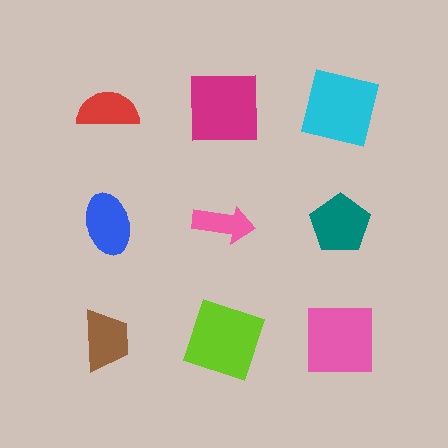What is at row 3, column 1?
A brown trapezoid.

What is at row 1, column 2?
A magenta square.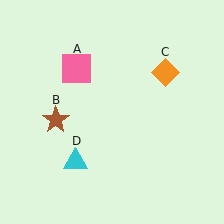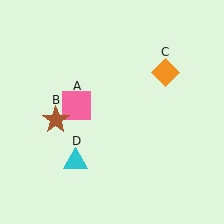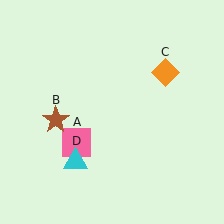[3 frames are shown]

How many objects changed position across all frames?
1 object changed position: pink square (object A).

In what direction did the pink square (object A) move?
The pink square (object A) moved down.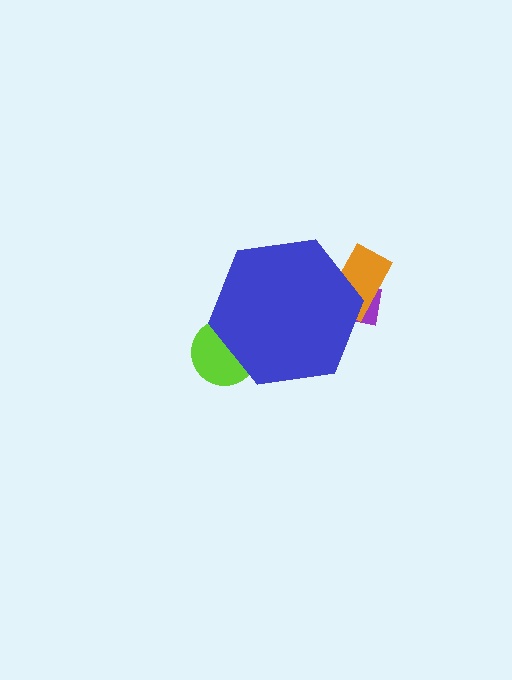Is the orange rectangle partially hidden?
Yes, the orange rectangle is partially hidden behind the blue hexagon.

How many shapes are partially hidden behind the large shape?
3 shapes are partially hidden.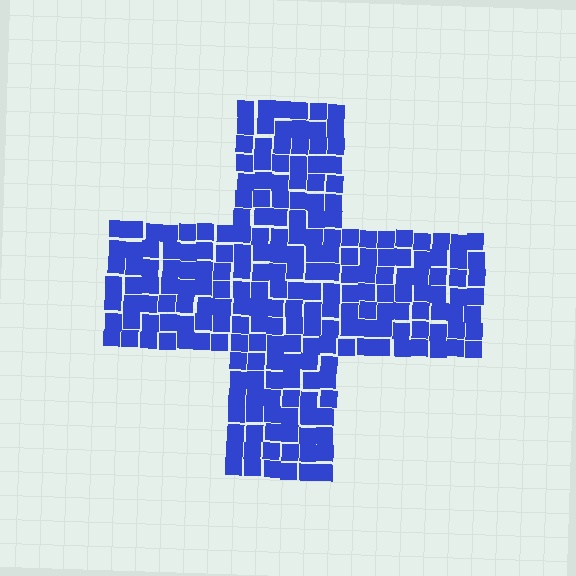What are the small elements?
The small elements are squares.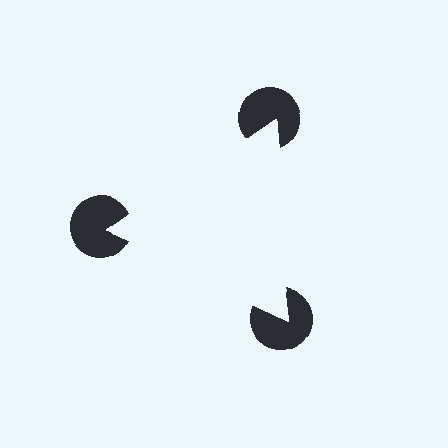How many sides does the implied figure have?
3 sides.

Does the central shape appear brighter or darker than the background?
It typically appears slightly brighter than the background, even though no actual brightness change is drawn.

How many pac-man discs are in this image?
There are 3 — one at each vertex of the illusory triangle.